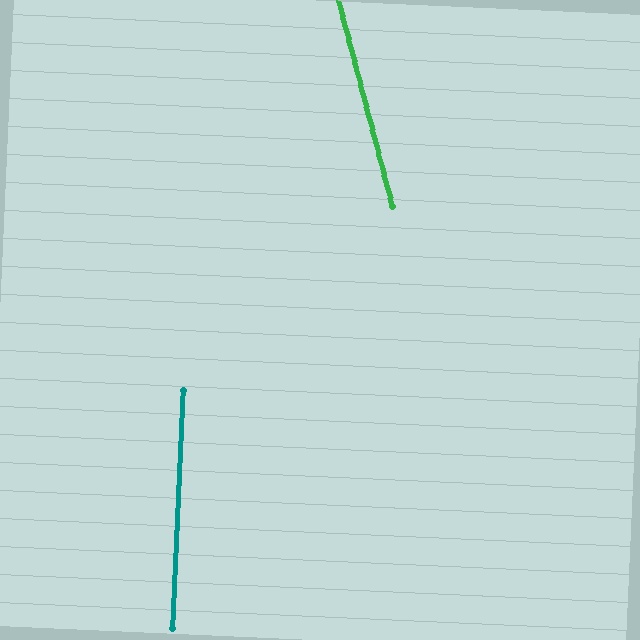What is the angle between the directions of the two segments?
Approximately 17 degrees.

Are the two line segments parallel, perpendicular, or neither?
Neither parallel nor perpendicular — they differ by about 17°.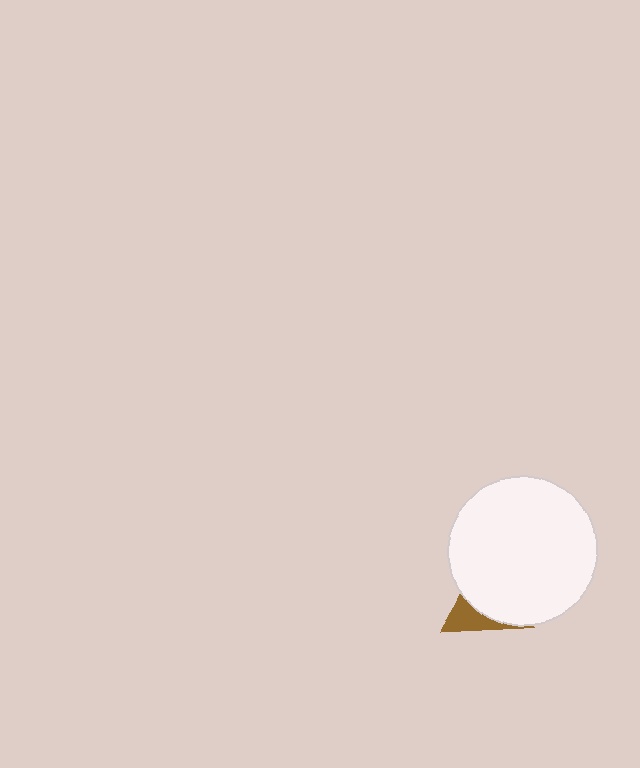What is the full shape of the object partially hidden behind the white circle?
The partially hidden object is a brown triangle.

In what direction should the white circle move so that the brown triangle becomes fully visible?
The white circle should move toward the upper-right. That is the shortest direction to clear the overlap and leave the brown triangle fully visible.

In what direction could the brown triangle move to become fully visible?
The brown triangle could move toward the lower-left. That would shift it out from behind the white circle entirely.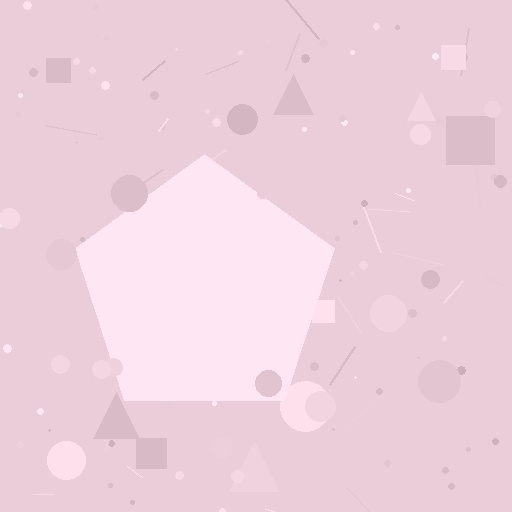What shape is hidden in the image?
A pentagon is hidden in the image.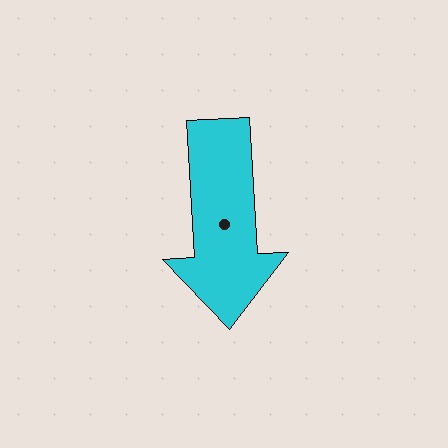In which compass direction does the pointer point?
South.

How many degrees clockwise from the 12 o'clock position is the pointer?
Approximately 177 degrees.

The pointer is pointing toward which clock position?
Roughly 6 o'clock.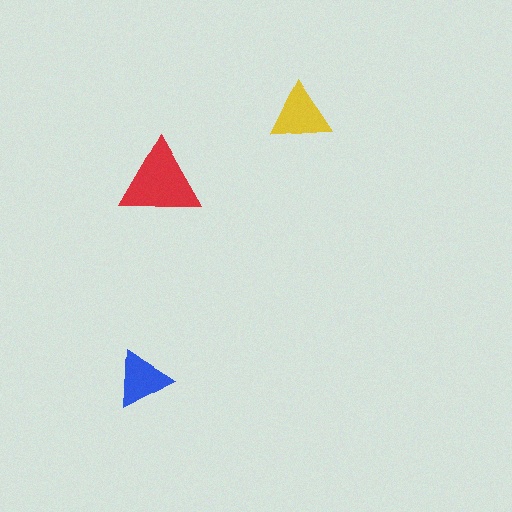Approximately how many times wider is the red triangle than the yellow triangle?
About 1.5 times wider.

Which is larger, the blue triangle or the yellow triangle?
The yellow one.